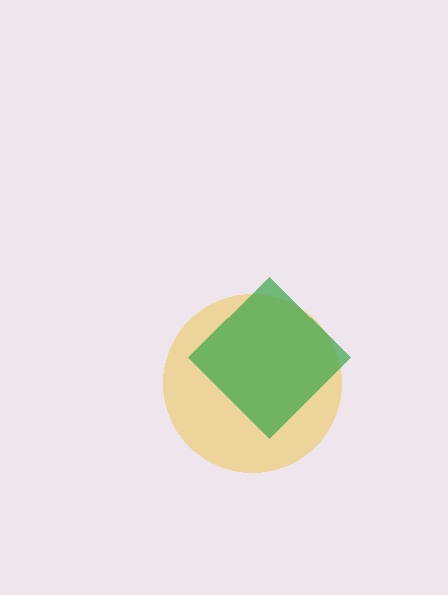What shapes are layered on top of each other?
The layered shapes are: a yellow circle, a green diamond.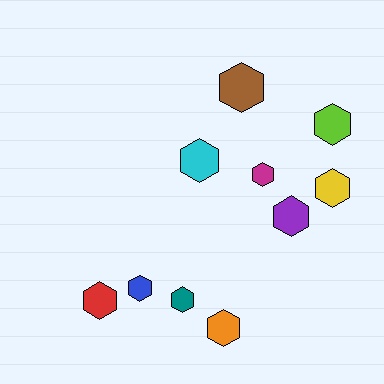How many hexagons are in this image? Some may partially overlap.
There are 10 hexagons.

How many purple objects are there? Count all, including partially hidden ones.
There is 1 purple object.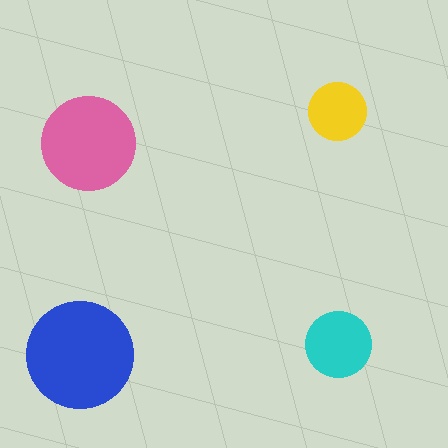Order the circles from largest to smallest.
the blue one, the pink one, the cyan one, the yellow one.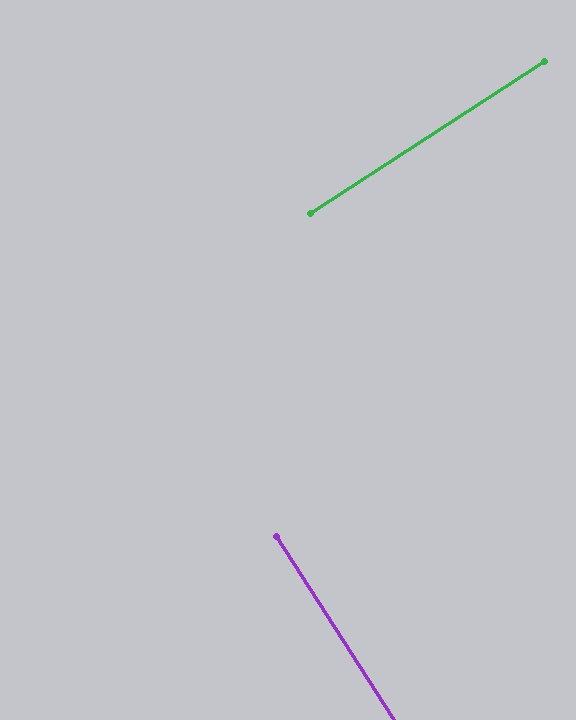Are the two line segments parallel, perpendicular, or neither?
Perpendicular — they meet at approximately 90°.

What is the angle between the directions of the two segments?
Approximately 90 degrees.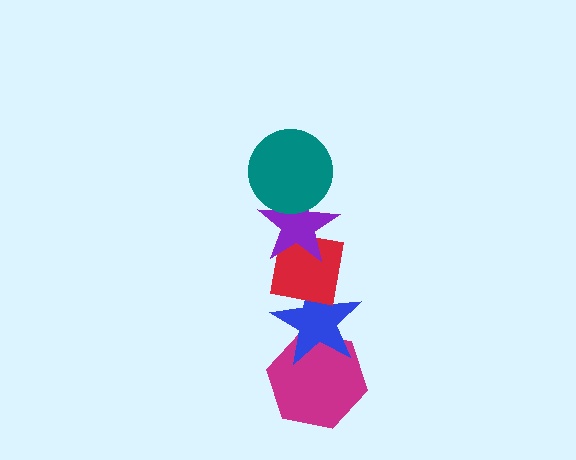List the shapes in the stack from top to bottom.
From top to bottom: the teal circle, the purple star, the red square, the blue star, the magenta hexagon.